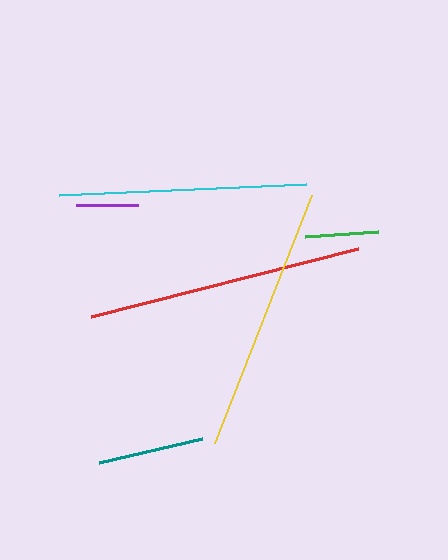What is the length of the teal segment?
The teal segment is approximately 105 pixels long.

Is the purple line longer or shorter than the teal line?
The teal line is longer than the purple line.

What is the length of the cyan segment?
The cyan segment is approximately 247 pixels long.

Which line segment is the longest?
The red line is the longest at approximately 276 pixels.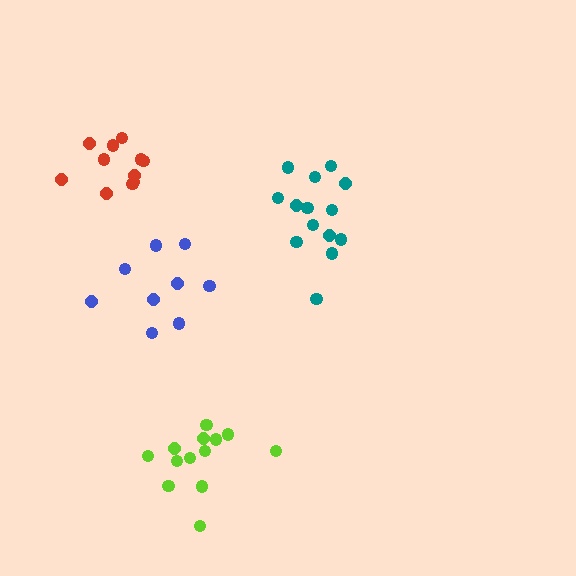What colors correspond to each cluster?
The clusters are colored: lime, blue, teal, red.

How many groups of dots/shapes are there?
There are 4 groups.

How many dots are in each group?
Group 1: 13 dots, Group 2: 9 dots, Group 3: 14 dots, Group 4: 11 dots (47 total).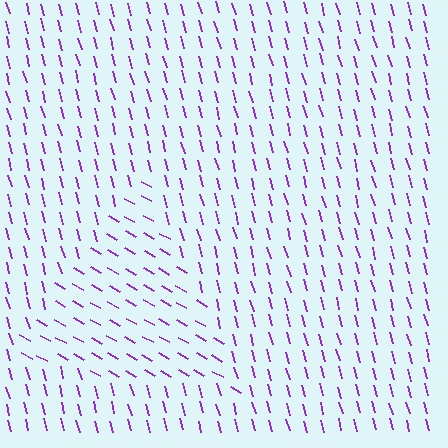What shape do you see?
I see a triangle.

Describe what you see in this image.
The image is filled with small purple line segments. A triangle region in the image has lines oriented differently from the surrounding lines, creating a visible texture boundary.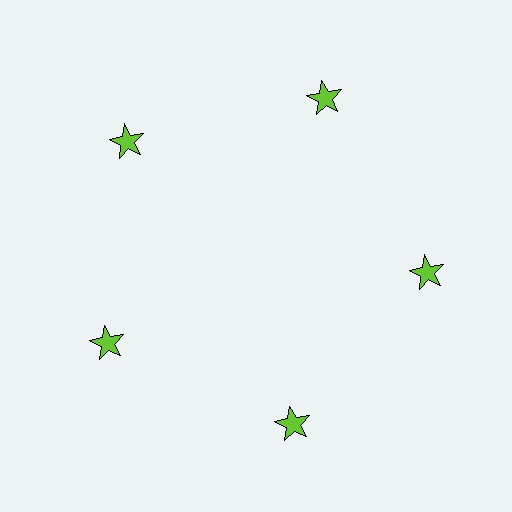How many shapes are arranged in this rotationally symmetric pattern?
There are 5 shapes, arranged in 5 groups of 1.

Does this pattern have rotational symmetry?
Yes, this pattern has 5-fold rotational symmetry. It looks the same after rotating 72 degrees around the center.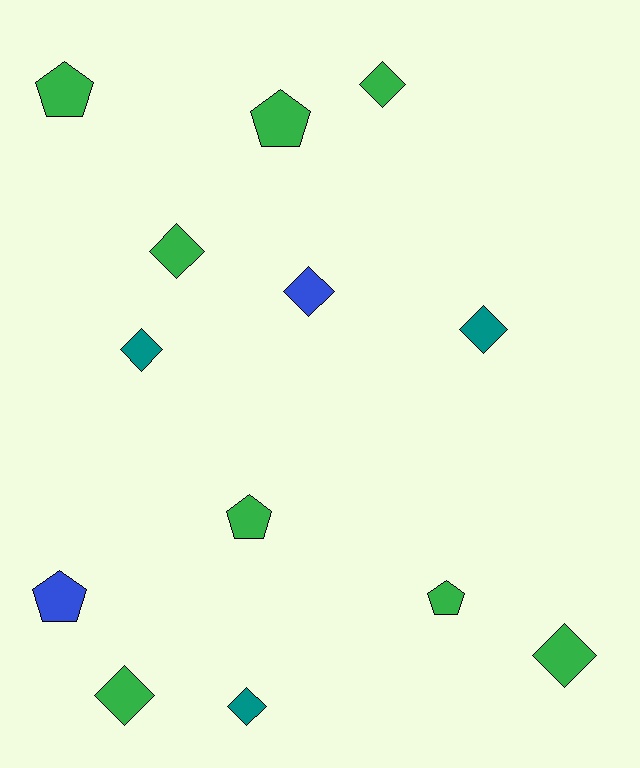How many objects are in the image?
There are 13 objects.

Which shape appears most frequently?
Diamond, with 8 objects.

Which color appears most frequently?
Green, with 8 objects.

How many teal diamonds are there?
There are 3 teal diamonds.